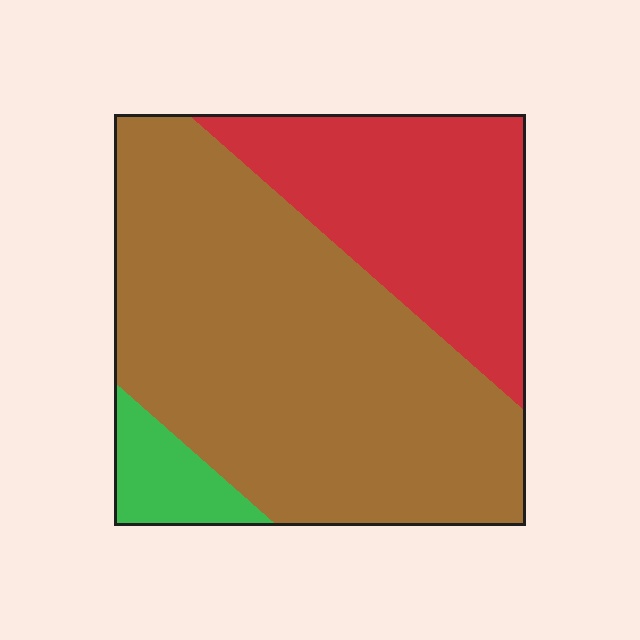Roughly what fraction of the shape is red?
Red covers roughly 30% of the shape.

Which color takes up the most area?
Brown, at roughly 65%.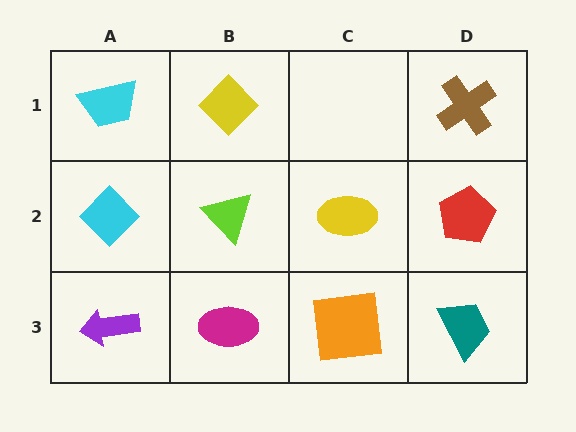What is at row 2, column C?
A yellow ellipse.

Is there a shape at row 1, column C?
No, that cell is empty.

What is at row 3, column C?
An orange square.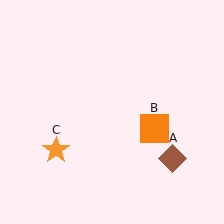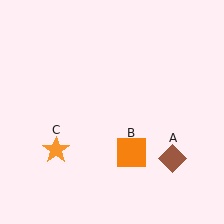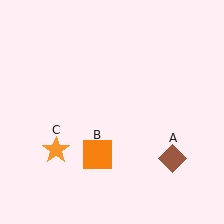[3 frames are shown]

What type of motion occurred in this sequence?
The orange square (object B) rotated clockwise around the center of the scene.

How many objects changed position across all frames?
1 object changed position: orange square (object B).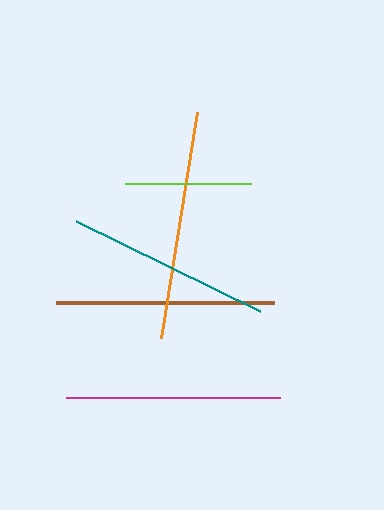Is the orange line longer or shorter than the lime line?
The orange line is longer than the lime line.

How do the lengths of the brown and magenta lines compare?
The brown and magenta lines are approximately the same length.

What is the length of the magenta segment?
The magenta segment is approximately 214 pixels long.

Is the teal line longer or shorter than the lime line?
The teal line is longer than the lime line.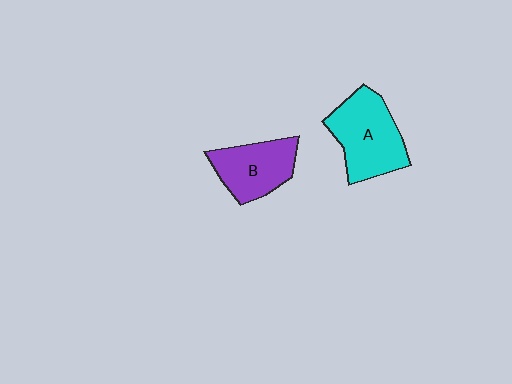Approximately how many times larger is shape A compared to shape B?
Approximately 1.3 times.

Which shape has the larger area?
Shape A (cyan).